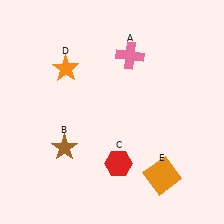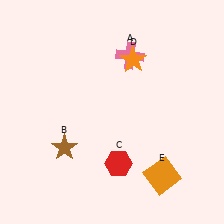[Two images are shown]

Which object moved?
The orange star (D) moved right.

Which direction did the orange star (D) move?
The orange star (D) moved right.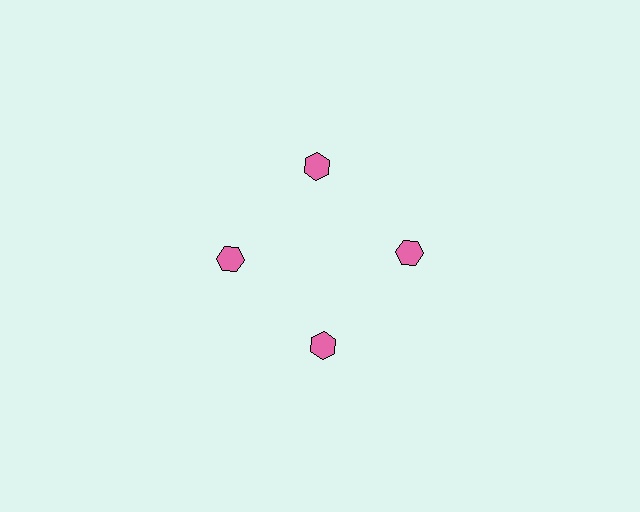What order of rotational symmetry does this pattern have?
This pattern has 4-fold rotational symmetry.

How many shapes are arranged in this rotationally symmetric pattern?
There are 4 shapes, arranged in 4 groups of 1.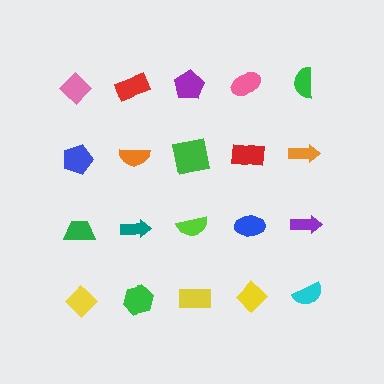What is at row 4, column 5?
A cyan semicircle.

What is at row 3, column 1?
A green trapezoid.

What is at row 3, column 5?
A purple arrow.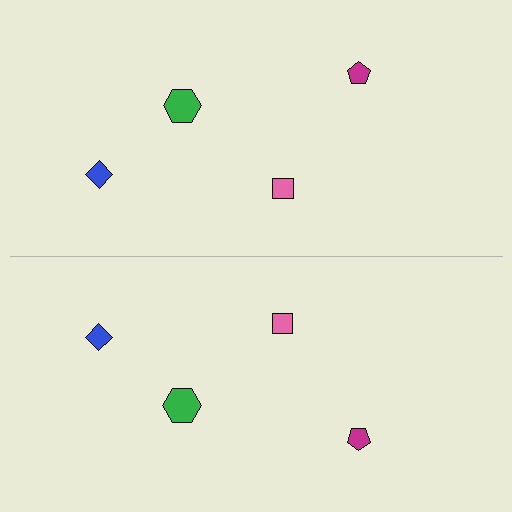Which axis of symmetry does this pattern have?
The pattern has a horizontal axis of symmetry running through the center of the image.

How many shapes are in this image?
There are 8 shapes in this image.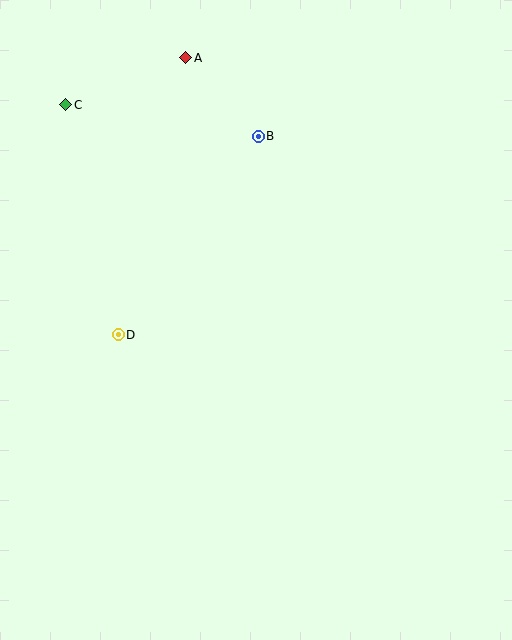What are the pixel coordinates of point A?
Point A is at (186, 58).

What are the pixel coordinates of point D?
Point D is at (118, 335).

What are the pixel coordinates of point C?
Point C is at (66, 105).